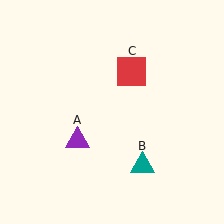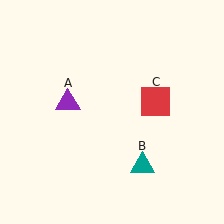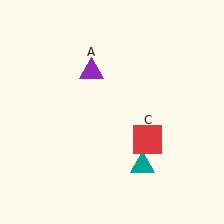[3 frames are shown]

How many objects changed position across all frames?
2 objects changed position: purple triangle (object A), red square (object C).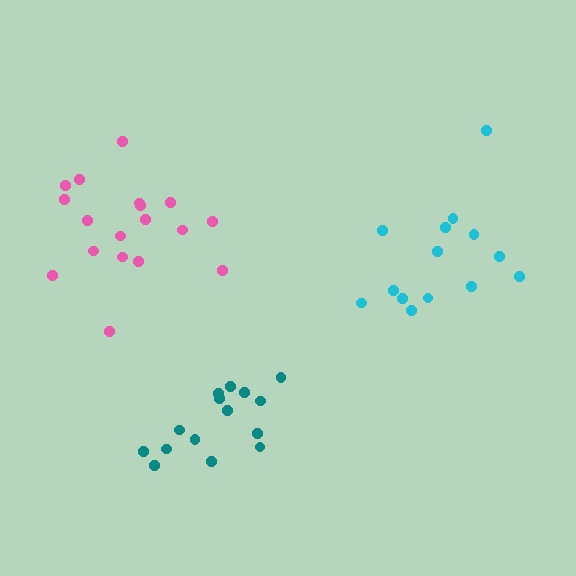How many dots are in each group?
Group 1: 18 dots, Group 2: 14 dots, Group 3: 15 dots (47 total).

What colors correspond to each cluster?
The clusters are colored: pink, cyan, teal.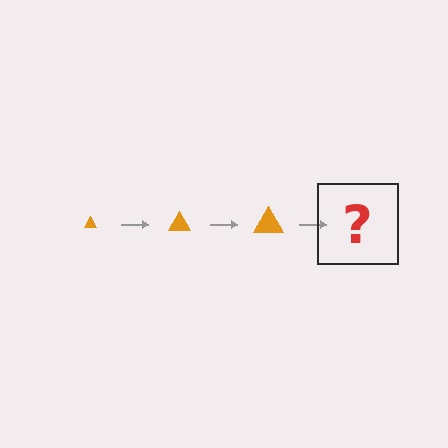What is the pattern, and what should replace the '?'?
The pattern is that the triangle gets progressively larger each step. The '?' should be an orange triangle, larger than the previous one.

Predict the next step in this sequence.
The next step is an orange triangle, larger than the previous one.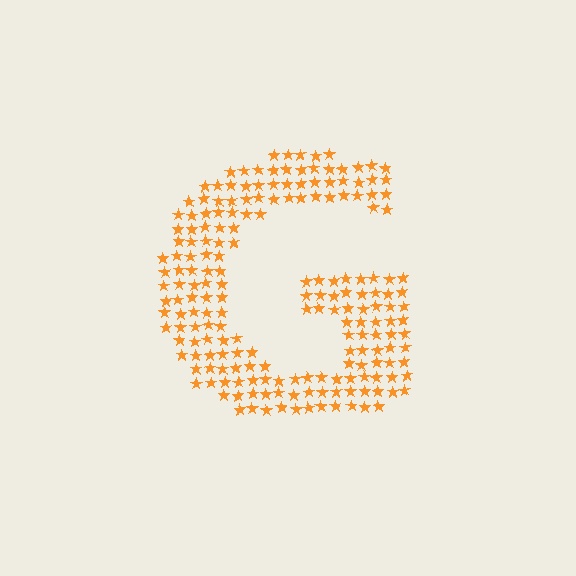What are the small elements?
The small elements are stars.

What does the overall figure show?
The overall figure shows the letter G.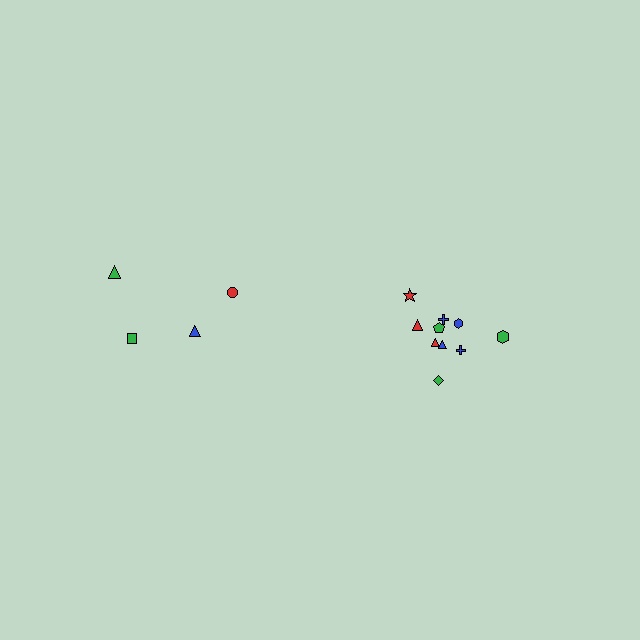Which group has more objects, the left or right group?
The right group.